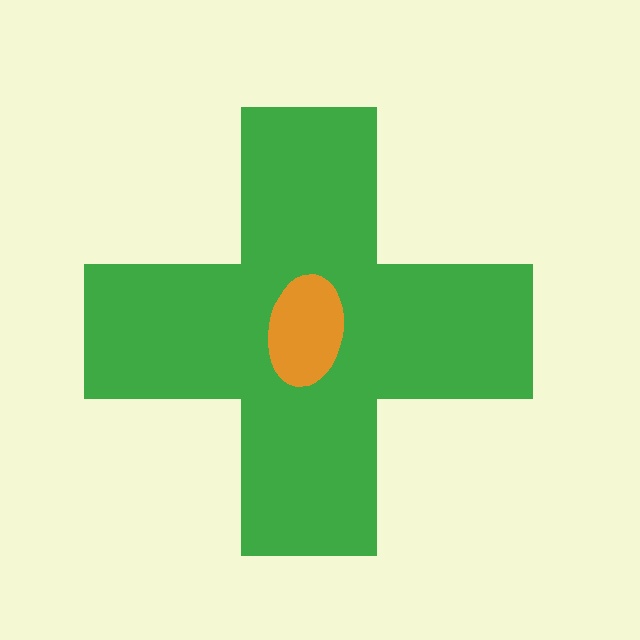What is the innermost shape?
The orange ellipse.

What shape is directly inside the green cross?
The orange ellipse.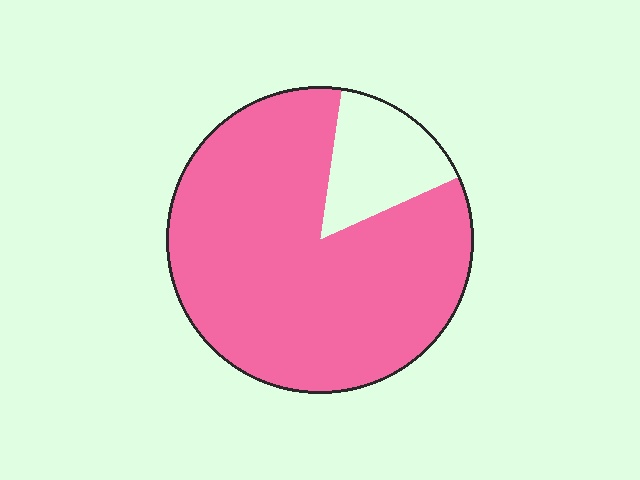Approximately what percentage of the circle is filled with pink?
Approximately 85%.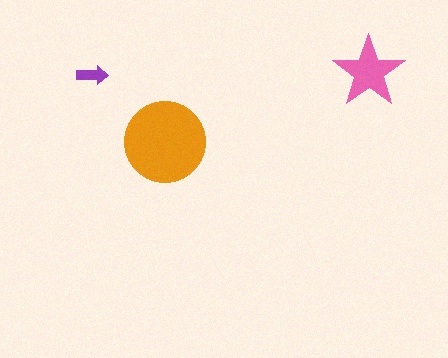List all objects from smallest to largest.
The purple arrow, the pink star, the orange circle.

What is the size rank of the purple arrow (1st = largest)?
3rd.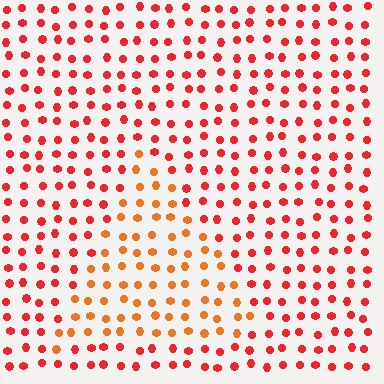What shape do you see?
I see a triangle.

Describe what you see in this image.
The image is filled with small red elements in a uniform arrangement. A triangle-shaped region is visible where the elements are tinted to a slightly different hue, forming a subtle color boundary.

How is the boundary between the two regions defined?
The boundary is defined purely by a slight shift in hue (about 29 degrees). Spacing, size, and orientation are identical on both sides.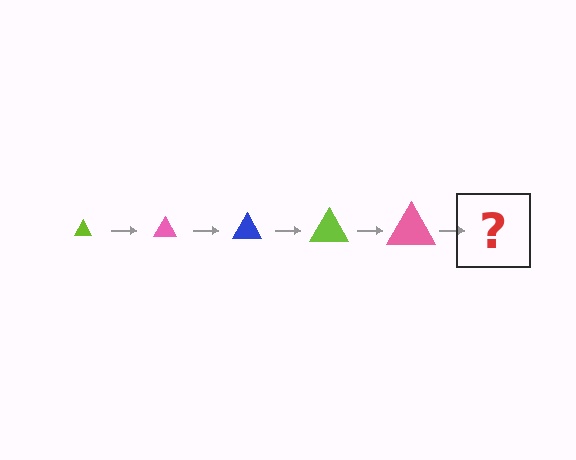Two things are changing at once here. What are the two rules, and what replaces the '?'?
The two rules are that the triangle grows larger each step and the color cycles through lime, pink, and blue. The '?' should be a blue triangle, larger than the previous one.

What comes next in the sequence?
The next element should be a blue triangle, larger than the previous one.